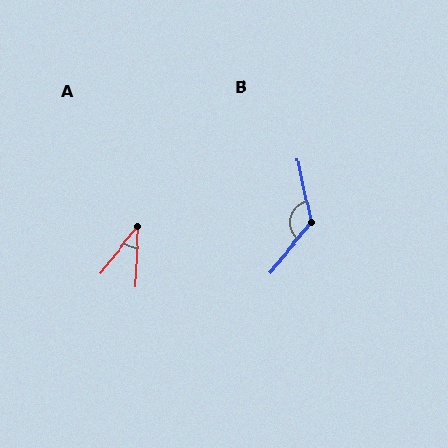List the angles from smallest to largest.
A (37°), B (128°).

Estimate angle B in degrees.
Approximately 128 degrees.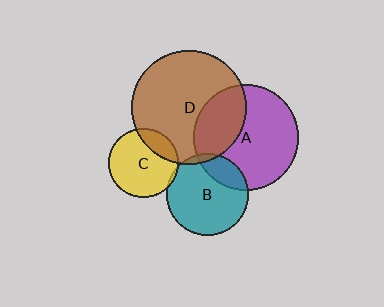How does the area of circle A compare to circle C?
Approximately 2.3 times.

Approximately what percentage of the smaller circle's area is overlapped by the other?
Approximately 5%.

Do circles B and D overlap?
Yes.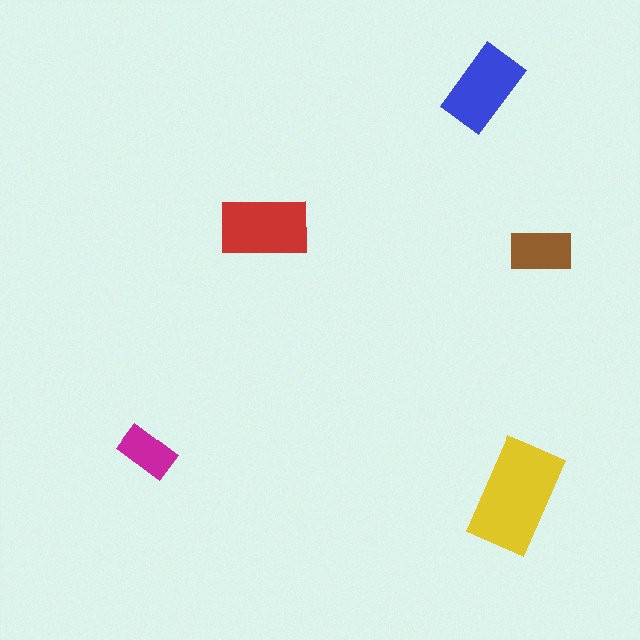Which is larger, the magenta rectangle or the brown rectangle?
The brown one.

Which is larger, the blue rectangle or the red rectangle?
The red one.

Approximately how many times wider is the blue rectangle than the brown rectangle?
About 1.5 times wider.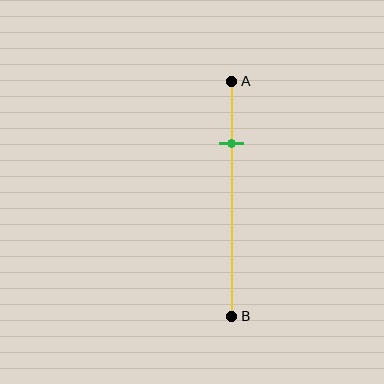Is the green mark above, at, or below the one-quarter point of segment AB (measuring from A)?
The green mark is approximately at the one-quarter point of segment AB.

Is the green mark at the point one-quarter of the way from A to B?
Yes, the mark is approximately at the one-quarter point.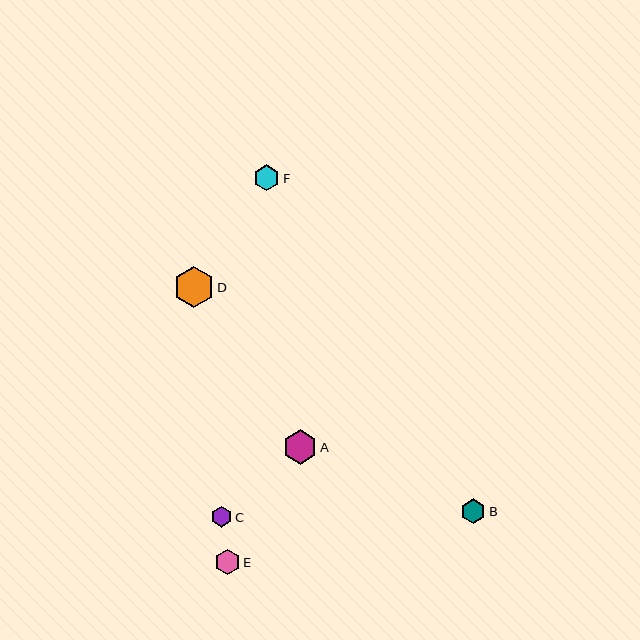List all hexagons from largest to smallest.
From largest to smallest: D, A, F, E, B, C.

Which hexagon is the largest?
Hexagon D is the largest with a size of approximately 41 pixels.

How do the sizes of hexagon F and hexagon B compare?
Hexagon F and hexagon B are approximately the same size.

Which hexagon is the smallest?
Hexagon C is the smallest with a size of approximately 21 pixels.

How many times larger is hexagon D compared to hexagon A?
Hexagon D is approximately 1.2 times the size of hexagon A.